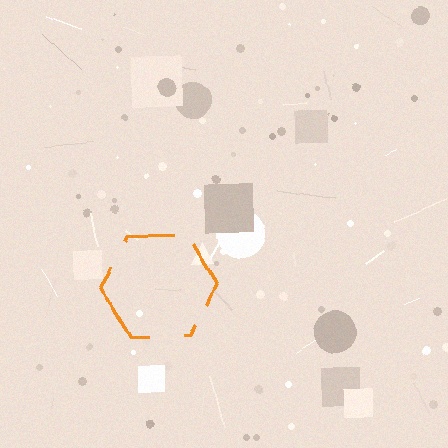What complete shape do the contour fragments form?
The contour fragments form a hexagon.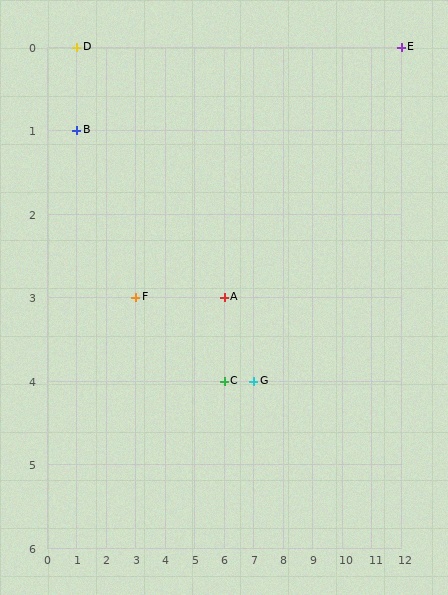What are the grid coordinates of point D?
Point D is at grid coordinates (1, 0).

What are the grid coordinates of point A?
Point A is at grid coordinates (6, 3).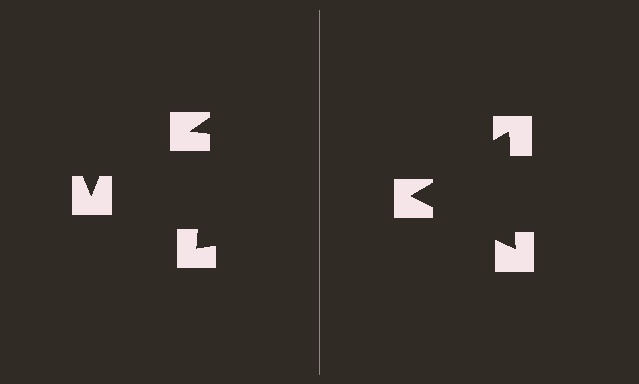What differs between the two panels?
The notched squares are positioned identically on both sides; only the wedge orientations differ. On the right they align to a triangle; on the left they are misaligned.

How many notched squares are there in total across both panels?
6 — 3 on each side.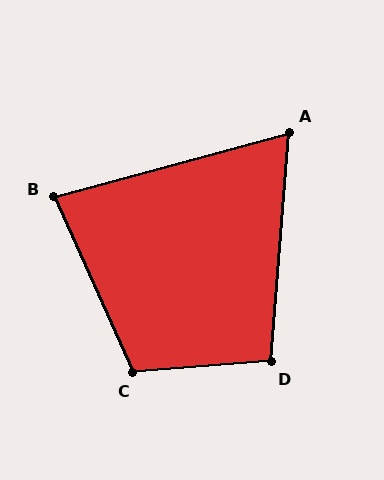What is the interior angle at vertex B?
Approximately 81 degrees (acute).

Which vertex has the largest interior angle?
C, at approximately 110 degrees.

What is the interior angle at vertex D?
Approximately 99 degrees (obtuse).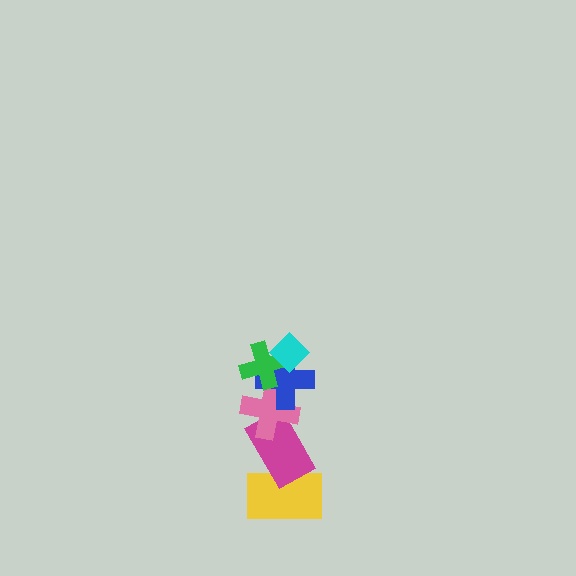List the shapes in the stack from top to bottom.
From top to bottom: the cyan diamond, the green cross, the blue cross, the pink cross, the magenta rectangle, the yellow rectangle.